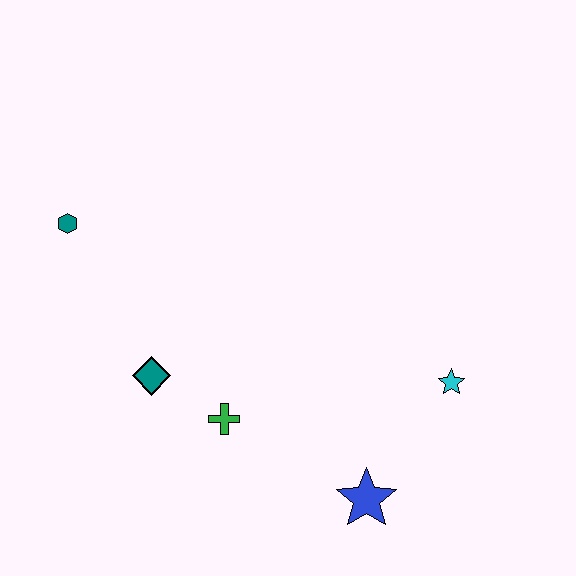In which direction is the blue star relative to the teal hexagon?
The blue star is to the right of the teal hexagon.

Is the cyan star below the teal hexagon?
Yes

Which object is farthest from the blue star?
The teal hexagon is farthest from the blue star.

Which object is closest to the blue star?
The cyan star is closest to the blue star.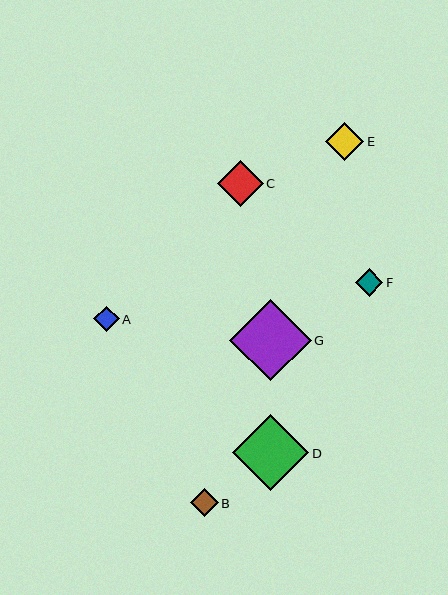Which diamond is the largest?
Diamond G is the largest with a size of approximately 81 pixels.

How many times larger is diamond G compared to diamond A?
Diamond G is approximately 3.2 times the size of diamond A.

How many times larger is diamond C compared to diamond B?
Diamond C is approximately 1.6 times the size of diamond B.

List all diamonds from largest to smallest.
From largest to smallest: G, D, C, E, B, F, A.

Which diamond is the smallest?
Diamond A is the smallest with a size of approximately 25 pixels.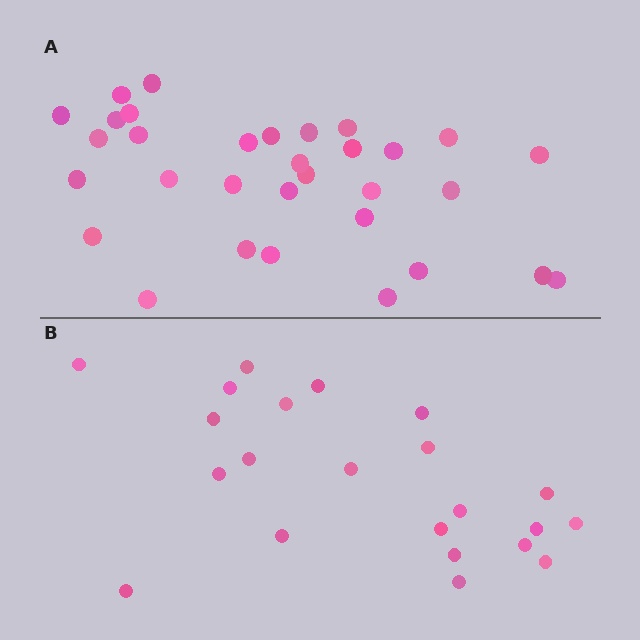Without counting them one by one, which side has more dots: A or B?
Region A (the top region) has more dots.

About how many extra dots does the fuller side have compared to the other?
Region A has roughly 10 or so more dots than region B.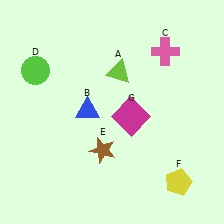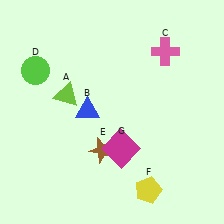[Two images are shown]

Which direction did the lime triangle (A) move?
The lime triangle (A) moved left.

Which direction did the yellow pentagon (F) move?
The yellow pentagon (F) moved left.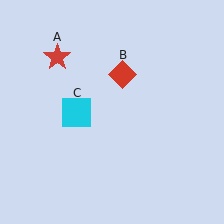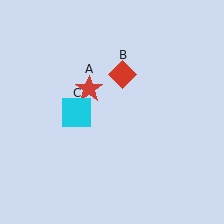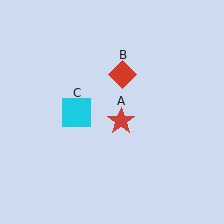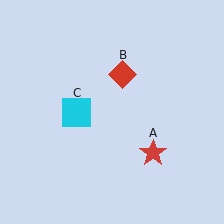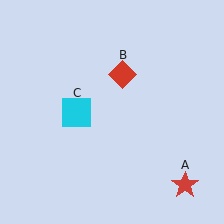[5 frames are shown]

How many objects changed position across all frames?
1 object changed position: red star (object A).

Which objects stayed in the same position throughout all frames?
Red diamond (object B) and cyan square (object C) remained stationary.